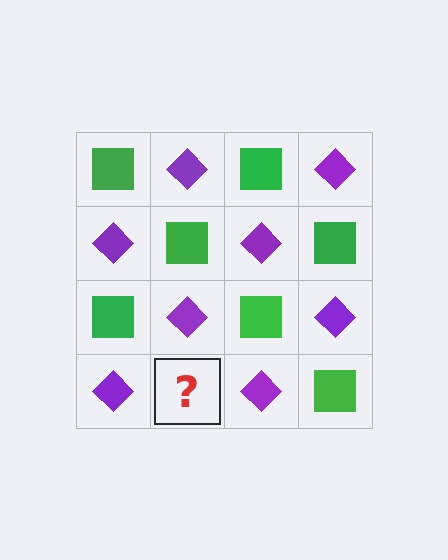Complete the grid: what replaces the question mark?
The question mark should be replaced with a green square.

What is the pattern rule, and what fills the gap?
The rule is that it alternates green square and purple diamond in a checkerboard pattern. The gap should be filled with a green square.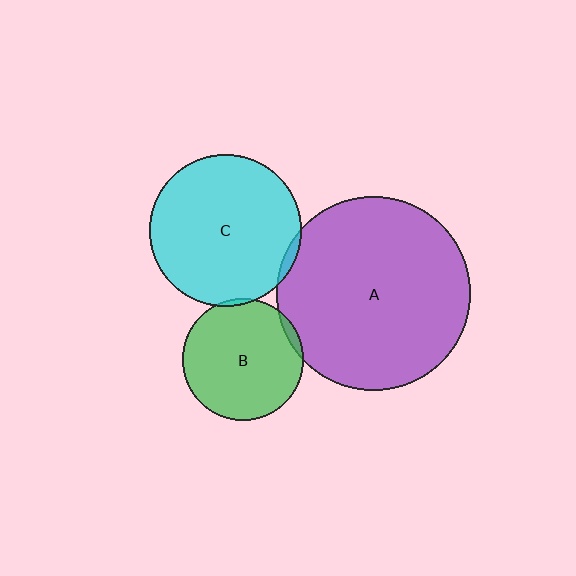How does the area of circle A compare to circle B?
Approximately 2.5 times.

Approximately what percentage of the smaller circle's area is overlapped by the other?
Approximately 5%.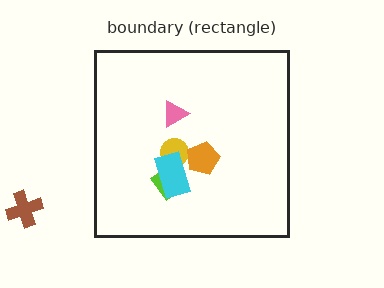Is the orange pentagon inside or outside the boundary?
Inside.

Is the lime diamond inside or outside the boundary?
Inside.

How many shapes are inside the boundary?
5 inside, 1 outside.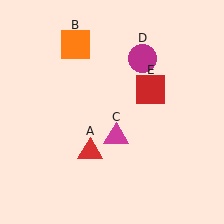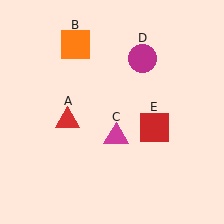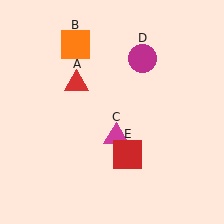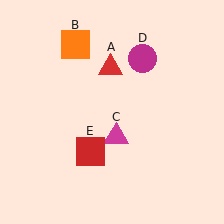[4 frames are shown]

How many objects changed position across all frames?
2 objects changed position: red triangle (object A), red square (object E).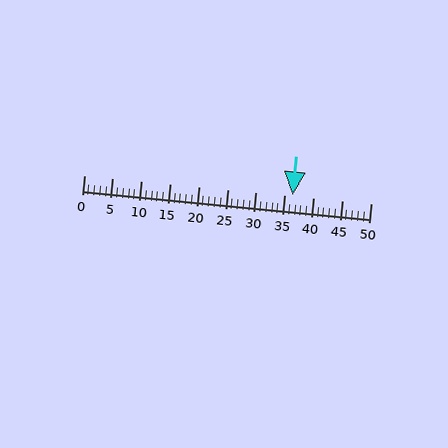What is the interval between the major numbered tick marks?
The major tick marks are spaced 5 units apart.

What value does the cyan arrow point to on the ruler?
The cyan arrow points to approximately 36.